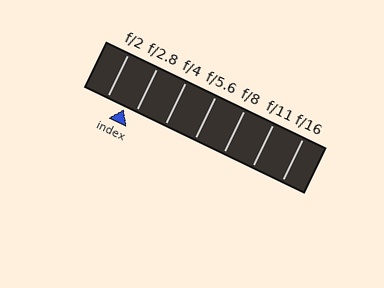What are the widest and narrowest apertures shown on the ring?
The widest aperture shown is f/2 and the narrowest is f/16.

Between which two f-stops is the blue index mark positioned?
The index mark is between f/2 and f/2.8.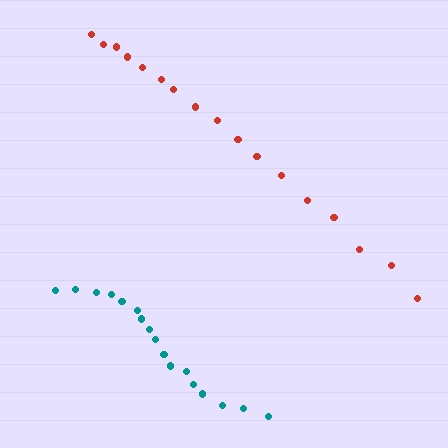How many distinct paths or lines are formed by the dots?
There are 2 distinct paths.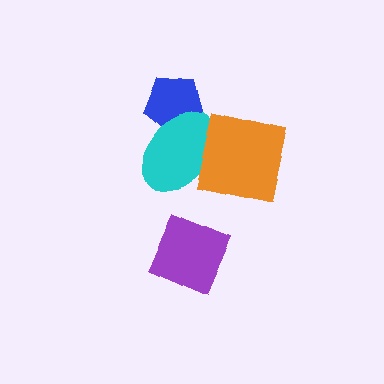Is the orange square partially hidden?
No, no other shape covers it.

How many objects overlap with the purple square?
0 objects overlap with the purple square.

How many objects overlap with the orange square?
1 object overlaps with the orange square.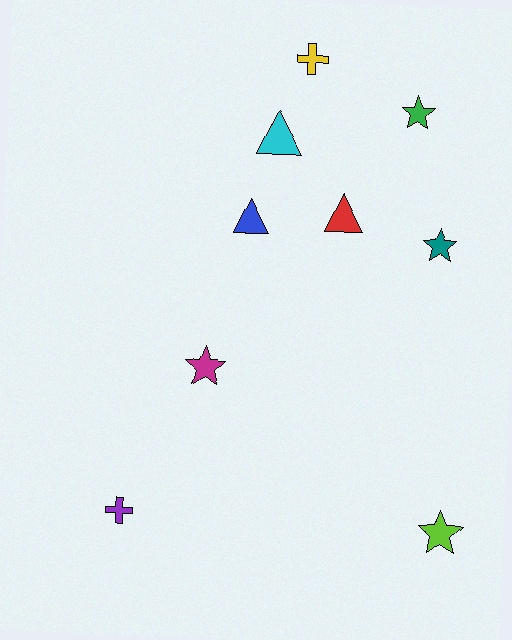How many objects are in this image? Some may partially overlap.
There are 9 objects.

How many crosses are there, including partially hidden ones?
There are 2 crosses.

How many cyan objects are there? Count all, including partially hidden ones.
There is 1 cyan object.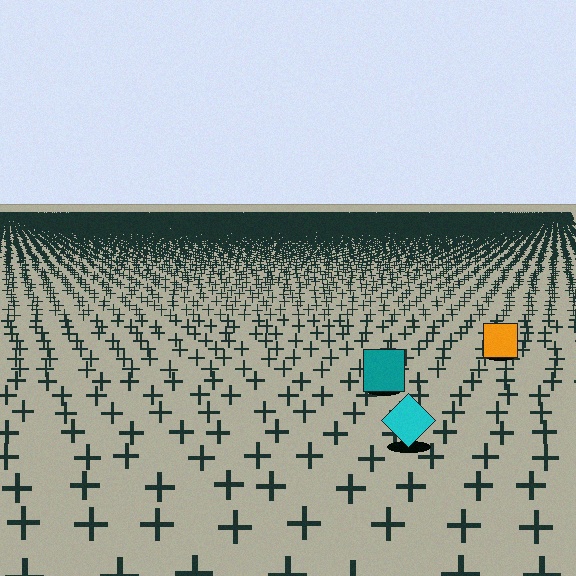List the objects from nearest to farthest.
From nearest to farthest: the cyan diamond, the teal square, the orange square.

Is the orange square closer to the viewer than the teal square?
No. The teal square is closer — you can tell from the texture gradient: the ground texture is coarser near it.